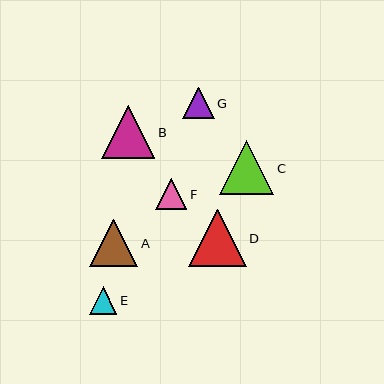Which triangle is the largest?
Triangle D is the largest with a size of approximately 57 pixels.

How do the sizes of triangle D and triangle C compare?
Triangle D and triangle C are approximately the same size.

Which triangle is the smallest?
Triangle E is the smallest with a size of approximately 27 pixels.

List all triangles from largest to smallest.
From largest to smallest: D, C, B, A, G, F, E.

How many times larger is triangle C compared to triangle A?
Triangle C is approximately 1.1 times the size of triangle A.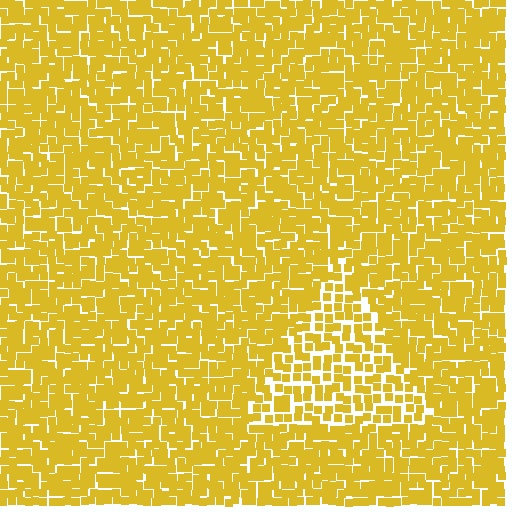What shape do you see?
I see a triangle.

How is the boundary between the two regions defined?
The boundary is defined by a change in element density (approximately 1.6x ratio). All elements are the same color, size, and shape.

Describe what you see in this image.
The image contains small yellow elements arranged at two different densities. A triangle-shaped region is visible where the elements are less densely packed than the surrounding area.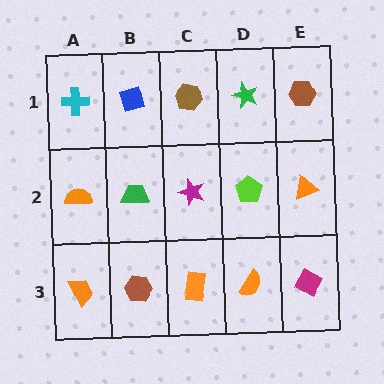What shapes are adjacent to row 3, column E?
An orange triangle (row 2, column E), an orange semicircle (row 3, column D).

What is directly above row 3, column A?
An orange semicircle.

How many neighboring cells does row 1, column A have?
2.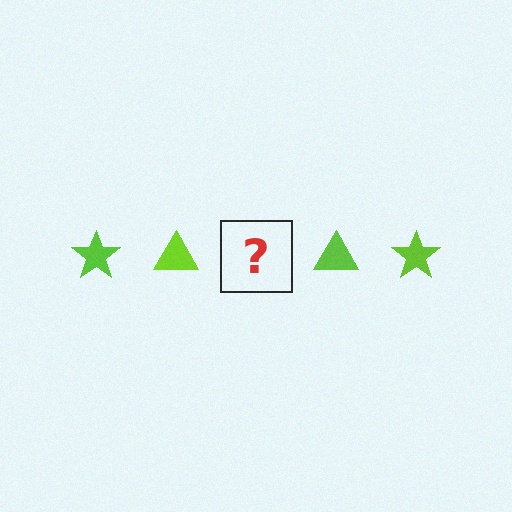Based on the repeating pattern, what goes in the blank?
The blank should be a lime star.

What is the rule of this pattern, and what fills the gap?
The rule is that the pattern cycles through star, triangle shapes in lime. The gap should be filled with a lime star.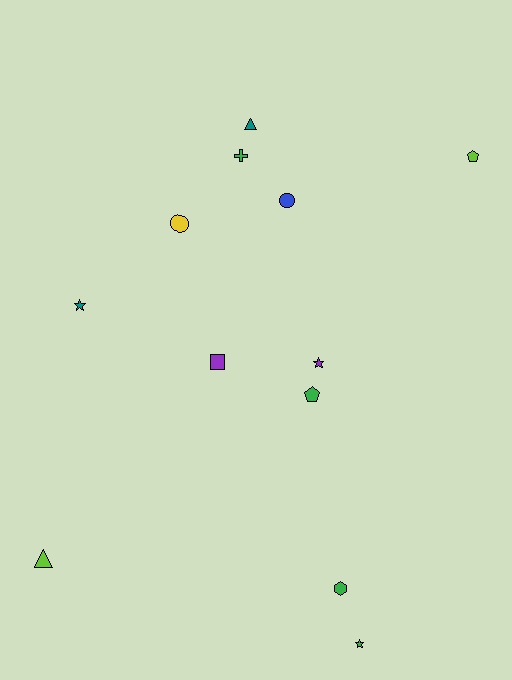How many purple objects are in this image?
There are 2 purple objects.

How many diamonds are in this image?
There are no diamonds.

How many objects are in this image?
There are 12 objects.